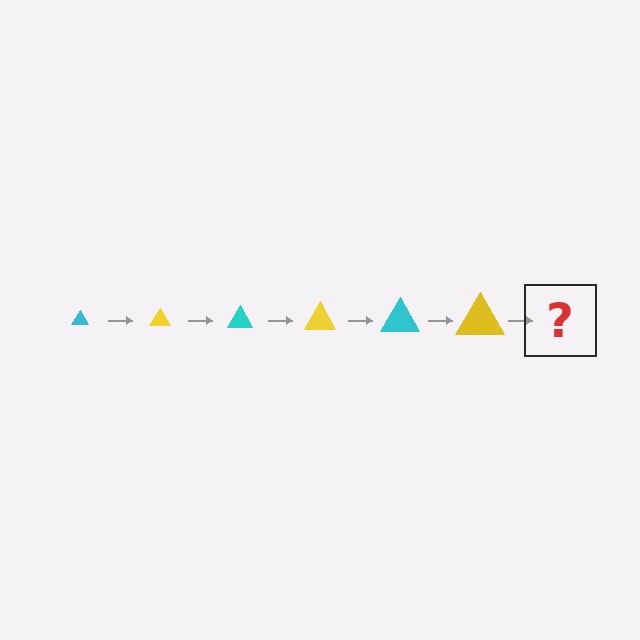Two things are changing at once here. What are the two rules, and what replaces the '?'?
The two rules are that the triangle grows larger each step and the color cycles through cyan and yellow. The '?' should be a cyan triangle, larger than the previous one.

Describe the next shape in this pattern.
It should be a cyan triangle, larger than the previous one.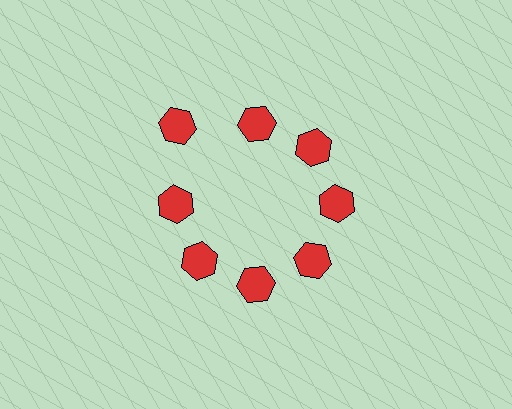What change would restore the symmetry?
The symmetry would be restored by moving it inward, back onto the ring so that all 8 hexagons sit at equal angles and equal distance from the center.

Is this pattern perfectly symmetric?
No. The 8 red hexagons are arranged in a ring, but one element near the 10 o'clock position is pushed outward from the center, breaking the 8-fold rotational symmetry.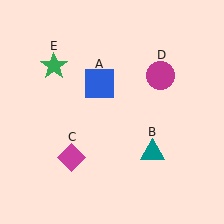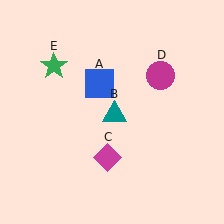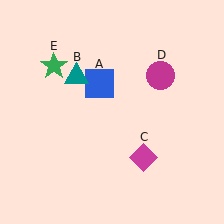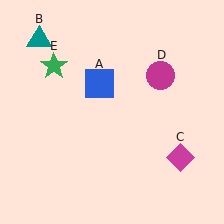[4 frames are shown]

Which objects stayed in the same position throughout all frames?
Blue square (object A) and magenta circle (object D) and green star (object E) remained stationary.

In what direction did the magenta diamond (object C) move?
The magenta diamond (object C) moved right.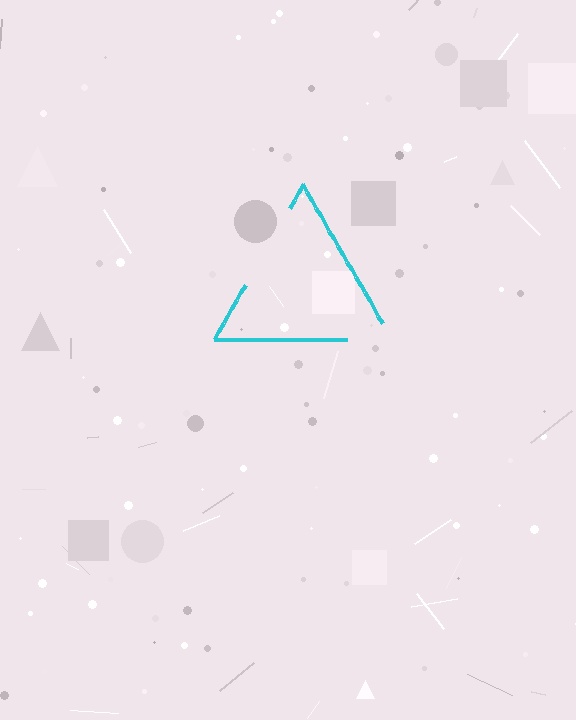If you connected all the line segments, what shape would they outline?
They would outline a triangle.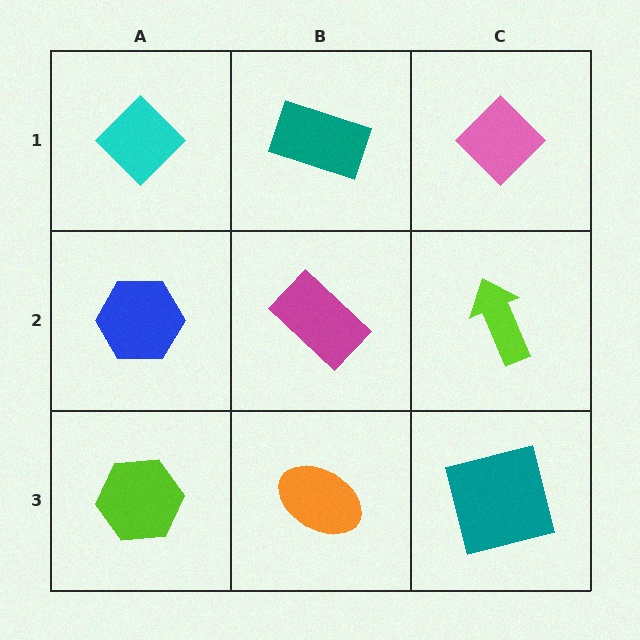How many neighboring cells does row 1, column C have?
2.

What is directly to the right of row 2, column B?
A lime arrow.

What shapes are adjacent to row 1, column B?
A magenta rectangle (row 2, column B), a cyan diamond (row 1, column A), a pink diamond (row 1, column C).